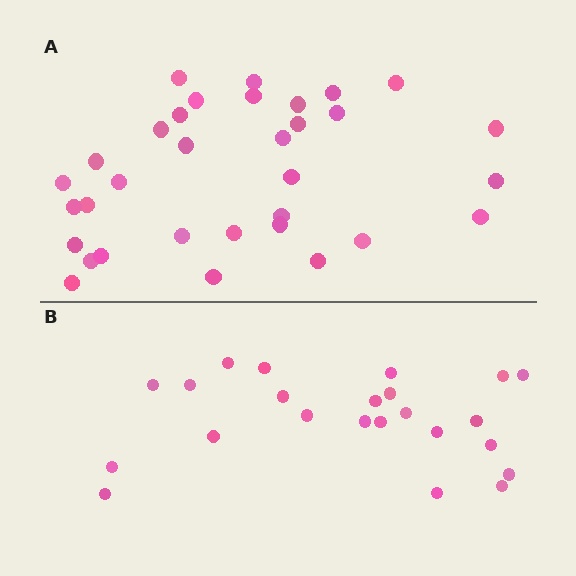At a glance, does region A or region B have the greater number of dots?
Region A (the top region) has more dots.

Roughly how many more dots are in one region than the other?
Region A has roughly 10 or so more dots than region B.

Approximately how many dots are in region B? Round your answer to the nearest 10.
About 20 dots. (The exact count is 23, which rounds to 20.)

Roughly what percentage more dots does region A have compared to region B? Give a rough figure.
About 45% more.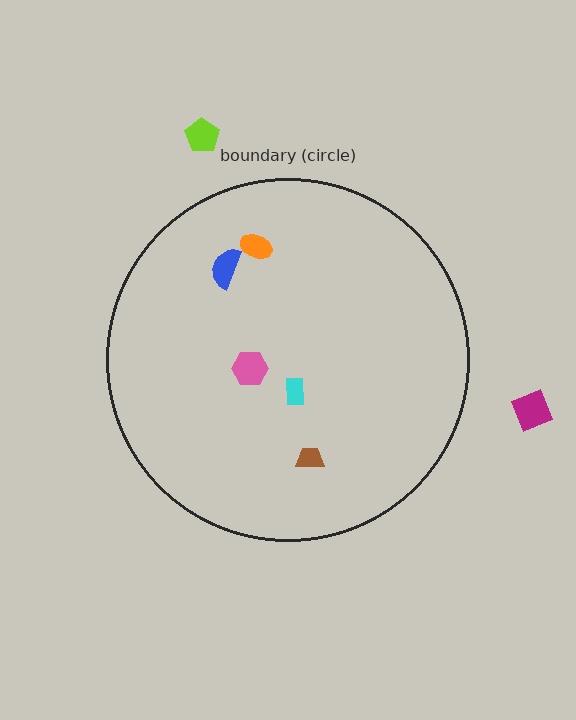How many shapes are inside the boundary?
5 inside, 2 outside.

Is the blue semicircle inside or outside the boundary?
Inside.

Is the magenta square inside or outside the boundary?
Outside.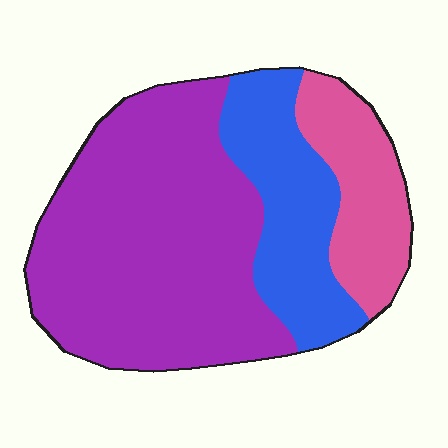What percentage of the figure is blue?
Blue covers around 25% of the figure.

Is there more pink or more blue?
Blue.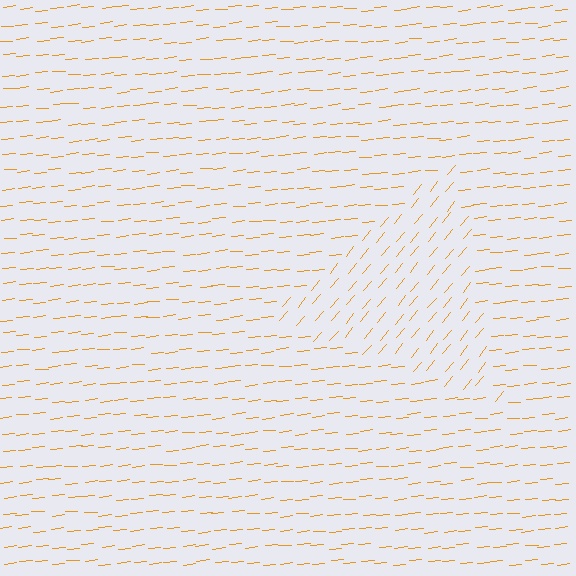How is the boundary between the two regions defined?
The boundary is defined purely by a change in line orientation (approximately 45 degrees difference). All lines are the same color and thickness.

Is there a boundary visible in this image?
Yes, there is a texture boundary formed by a change in line orientation.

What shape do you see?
I see a triangle.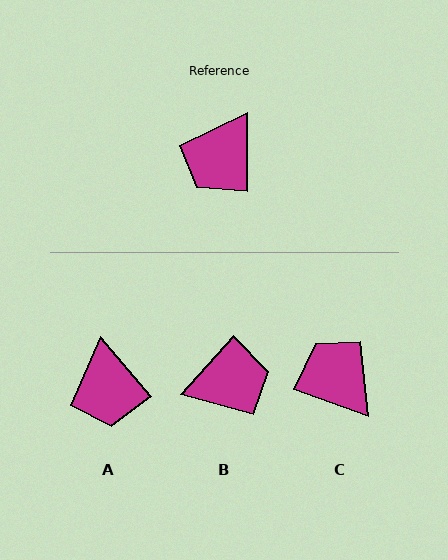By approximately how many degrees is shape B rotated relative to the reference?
Approximately 138 degrees counter-clockwise.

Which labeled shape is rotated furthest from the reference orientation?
B, about 138 degrees away.